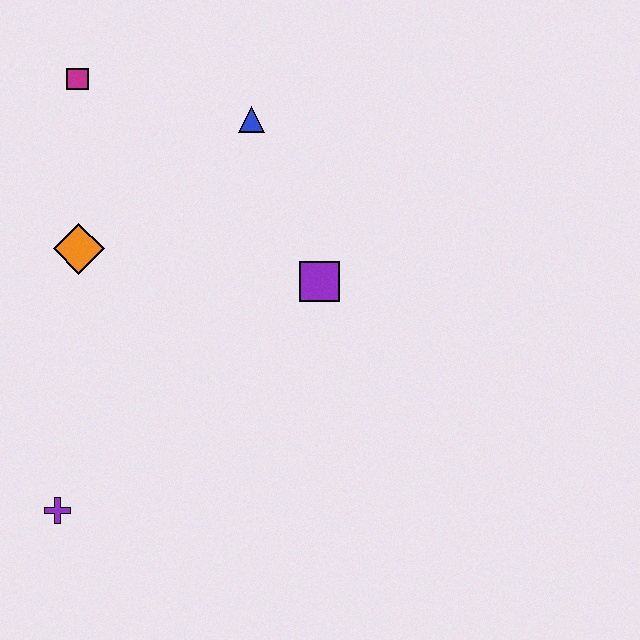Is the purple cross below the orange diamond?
Yes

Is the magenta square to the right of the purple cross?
Yes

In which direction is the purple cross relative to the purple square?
The purple cross is to the left of the purple square.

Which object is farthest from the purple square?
The purple cross is farthest from the purple square.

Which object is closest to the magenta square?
The orange diamond is closest to the magenta square.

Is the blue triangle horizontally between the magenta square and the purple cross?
No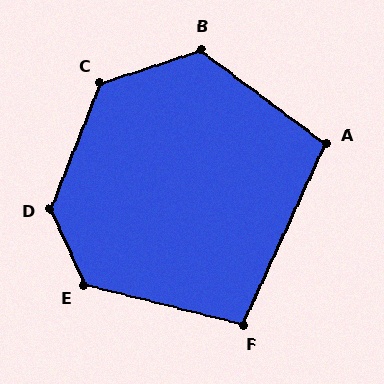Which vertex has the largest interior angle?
D, at approximately 135 degrees.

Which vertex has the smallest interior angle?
F, at approximately 100 degrees.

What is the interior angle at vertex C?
Approximately 130 degrees (obtuse).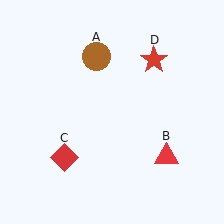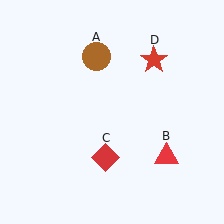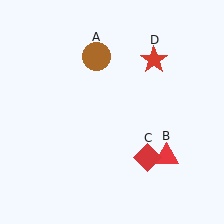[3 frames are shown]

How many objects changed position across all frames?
1 object changed position: red diamond (object C).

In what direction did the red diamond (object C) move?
The red diamond (object C) moved right.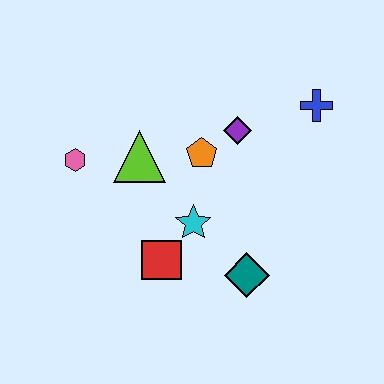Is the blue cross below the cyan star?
No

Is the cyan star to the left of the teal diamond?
Yes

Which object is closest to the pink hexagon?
The lime triangle is closest to the pink hexagon.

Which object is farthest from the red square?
The blue cross is farthest from the red square.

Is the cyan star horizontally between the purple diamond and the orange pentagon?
No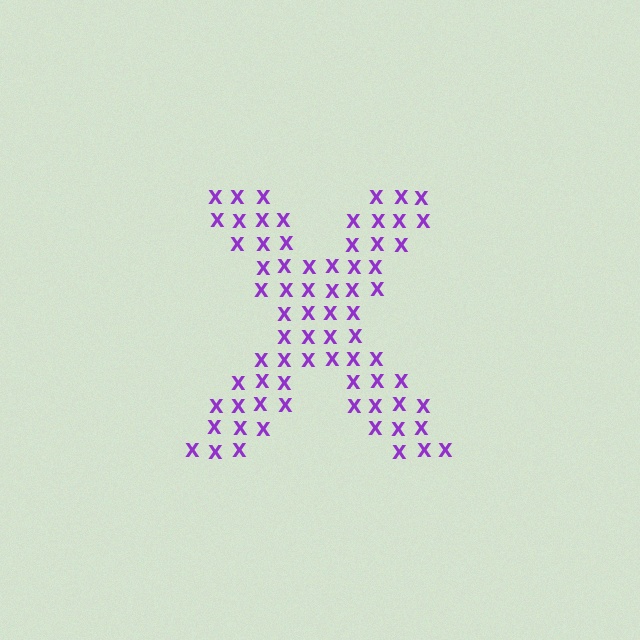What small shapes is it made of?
It is made of small letter X's.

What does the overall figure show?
The overall figure shows the letter X.